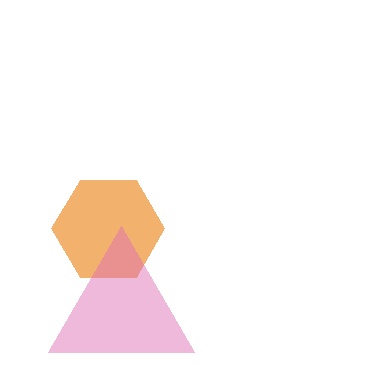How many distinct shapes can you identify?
There are 2 distinct shapes: an orange hexagon, a pink triangle.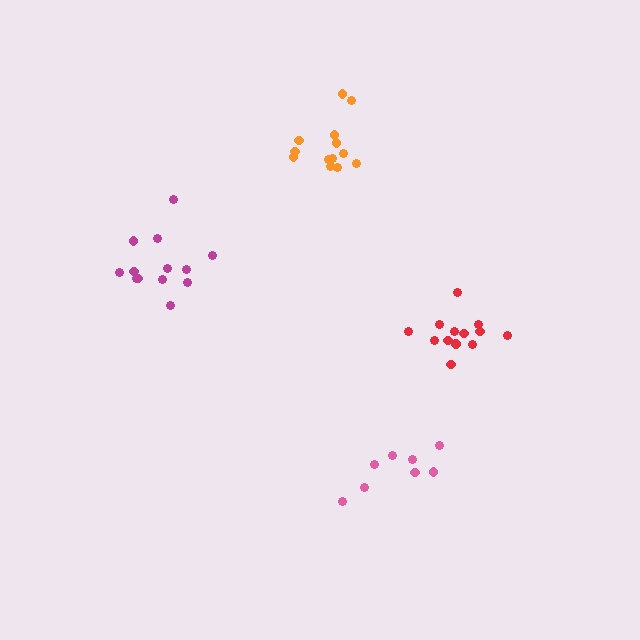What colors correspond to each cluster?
The clusters are colored: red, magenta, pink, orange.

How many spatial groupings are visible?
There are 4 spatial groupings.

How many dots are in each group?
Group 1: 13 dots, Group 2: 13 dots, Group 3: 8 dots, Group 4: 13 dots (47 total).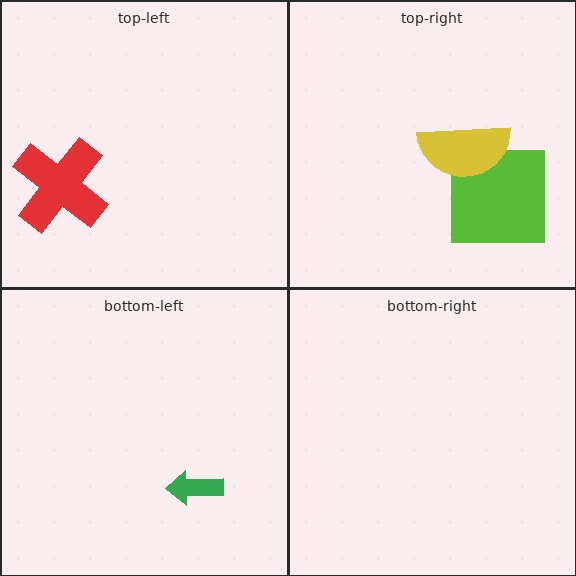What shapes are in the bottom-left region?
The green arrow.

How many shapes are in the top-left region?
1.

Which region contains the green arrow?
The bottom-left region.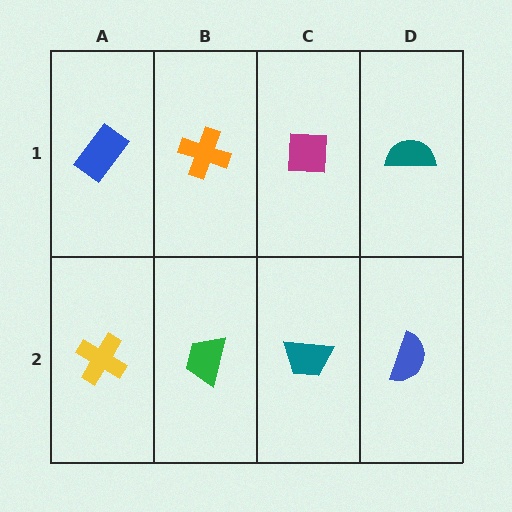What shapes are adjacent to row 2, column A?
A blue rectangle (row 1, column A), a green trapezoid (row 2, column B).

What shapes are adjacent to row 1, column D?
A blue semicircle (row 2, column D), a magenta square (row 1, column C).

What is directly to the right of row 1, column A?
An orange cross.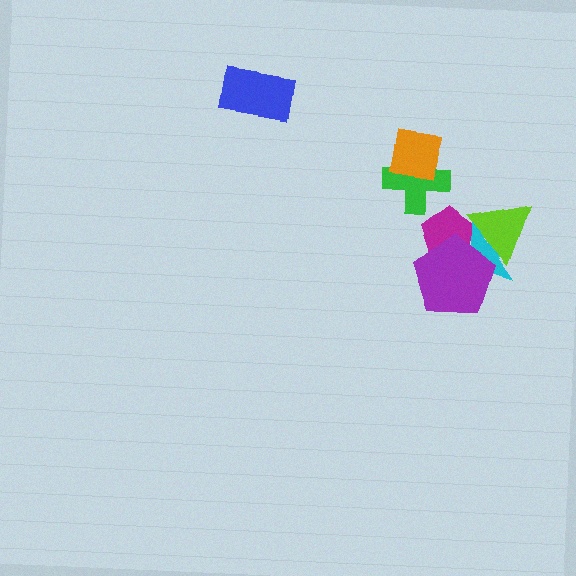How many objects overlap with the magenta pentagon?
3 objects overlap with the magenta pentagon.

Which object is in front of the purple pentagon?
The lime triangle is in front of the purple pentagon.